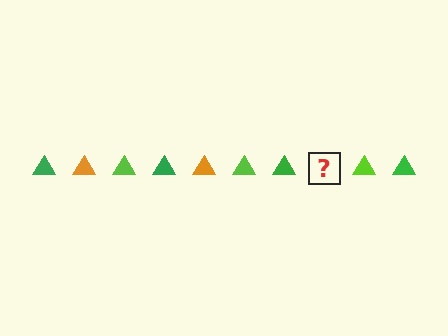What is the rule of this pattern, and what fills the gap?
The rule is that the pattern cycles through green, orange, lime triangles. The gap should be filled with an orange triangle.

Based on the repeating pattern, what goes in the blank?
The blank should be an orange triangle.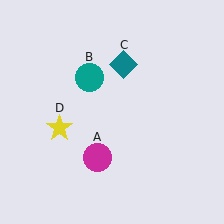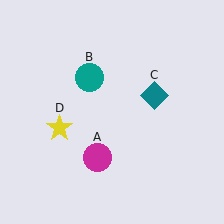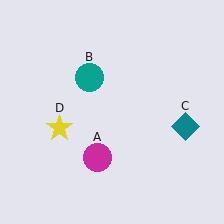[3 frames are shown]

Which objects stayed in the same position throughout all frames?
Magenta circle (object A) and teal circle (object B) and yellow star (object D) remained stationary.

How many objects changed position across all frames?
1 object changed position: teal diamond (object C).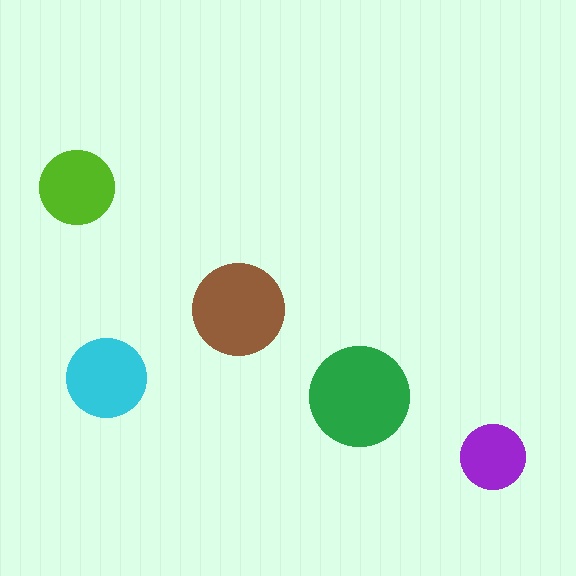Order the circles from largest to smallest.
the green one, the brown one, the cyan one, the lime one, the purple one.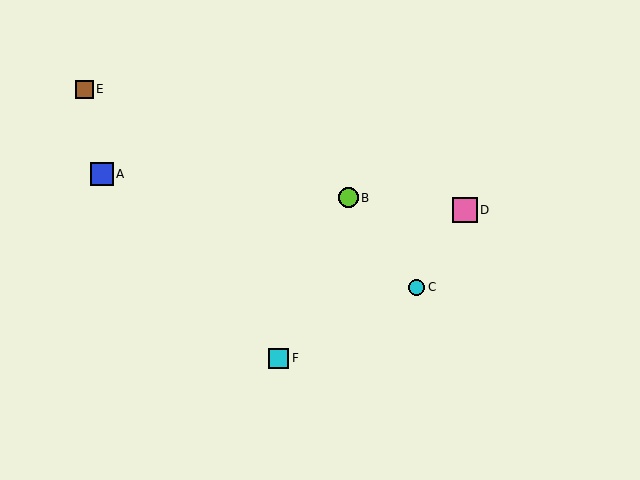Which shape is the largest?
The pink square (labeled D) is the largest.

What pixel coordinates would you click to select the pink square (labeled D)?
Click at (465, 210) to select the pink square D.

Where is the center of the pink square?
The center of the pink square is at (465, 210).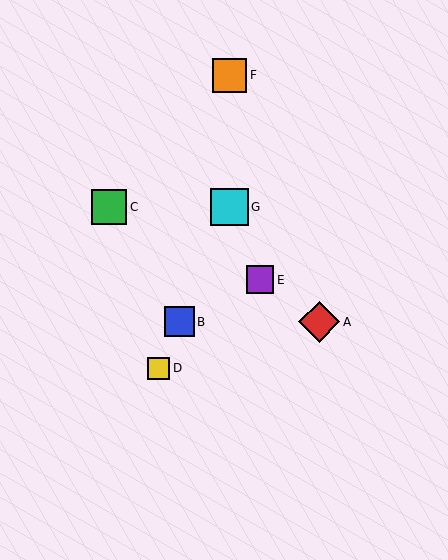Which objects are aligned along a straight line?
Objects B, D, G are aligned along a straight line.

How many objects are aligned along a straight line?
3 objects (B, D, G) are aligned along a straight line.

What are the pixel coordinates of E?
Object E is at (260, 280).